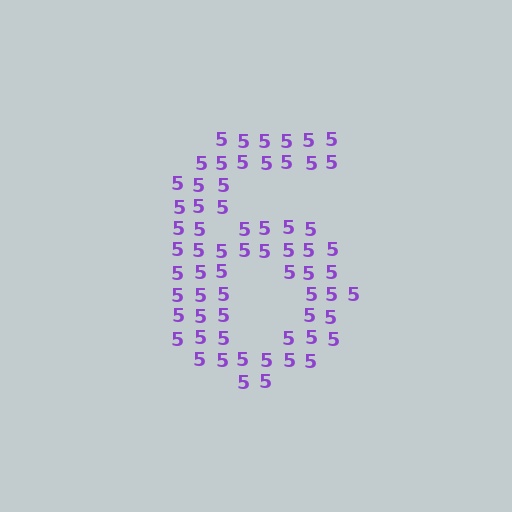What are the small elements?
The small elements are digit 5's.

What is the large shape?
The large shape is the digit 6.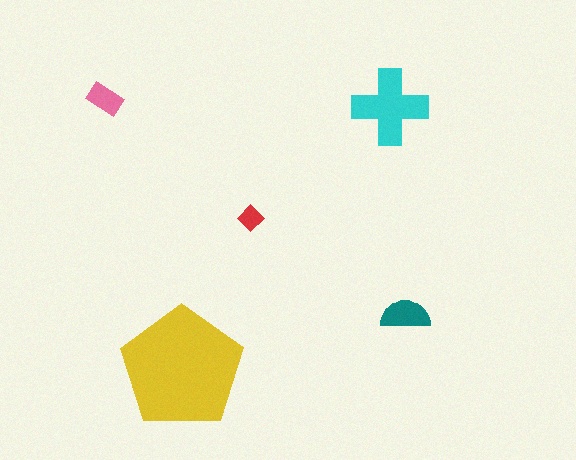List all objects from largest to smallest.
The yellow pentagon, the cyan cross, the teal semicircle, the pink rectangle, the red diamond.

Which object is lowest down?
The yellow pentagon is bottommost.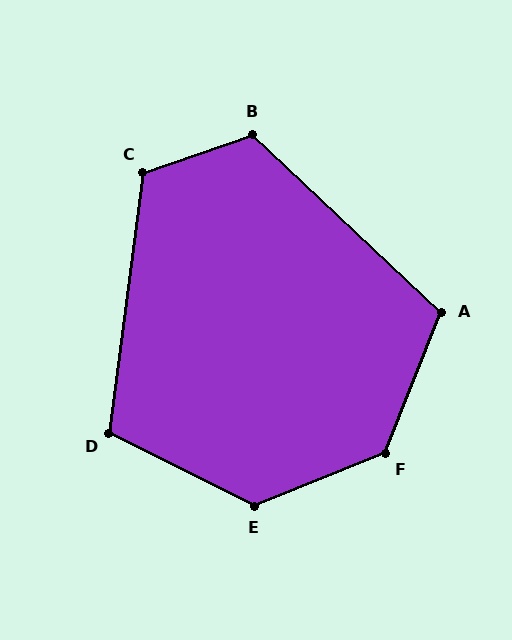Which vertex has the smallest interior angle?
D, at approximately 109 degrees.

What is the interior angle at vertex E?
Approximately 132 degrees (obtuse).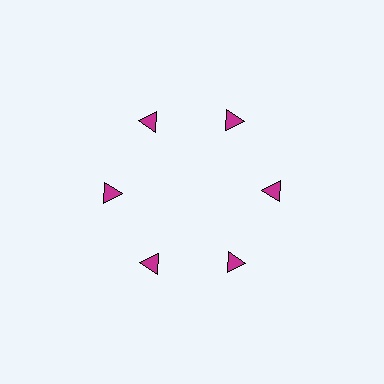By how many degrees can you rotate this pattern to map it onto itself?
The pattern maps onto itself every 60 degrees of rotation.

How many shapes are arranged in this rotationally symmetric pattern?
There are 6 shapes, arranged in 6 groups of 1.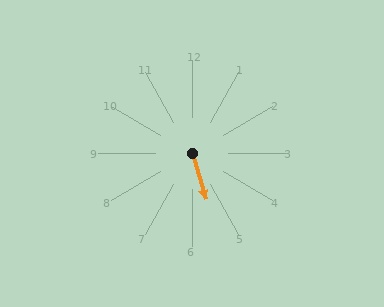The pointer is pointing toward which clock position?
Roughly 5 o'clock.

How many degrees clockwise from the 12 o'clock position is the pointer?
Approximately 164 degrees.